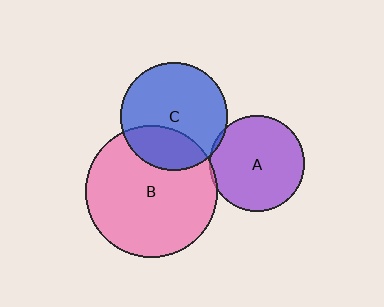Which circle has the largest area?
Circle B (pink).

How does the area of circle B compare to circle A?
Approximately 1.9 times.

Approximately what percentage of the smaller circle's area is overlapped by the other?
Approximately 30%.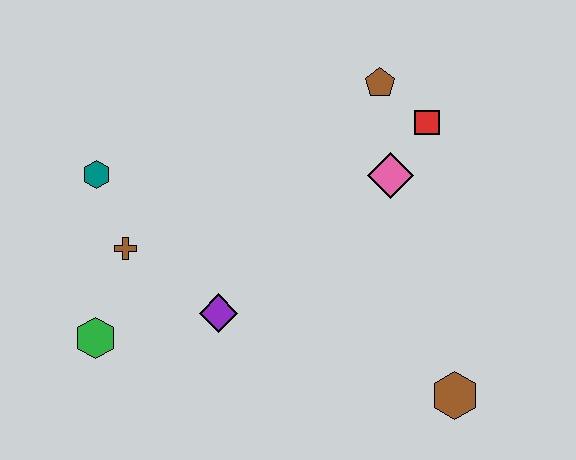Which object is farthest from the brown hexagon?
The teal hexagon is farthest from the brown hexagon.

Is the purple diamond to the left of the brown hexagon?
Yes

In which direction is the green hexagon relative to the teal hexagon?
The green hexagon is below the teal hexagon.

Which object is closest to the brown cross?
The teal hexagon is closest to the brown cross.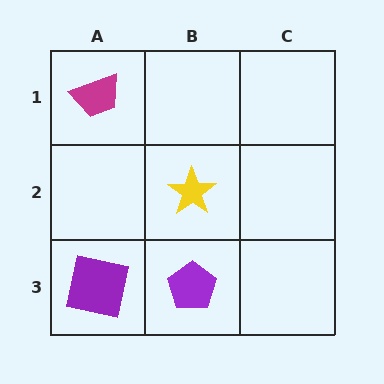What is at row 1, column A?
A magenta trapezoid.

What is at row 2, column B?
A yellow star.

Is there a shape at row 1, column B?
No, that cell is empty.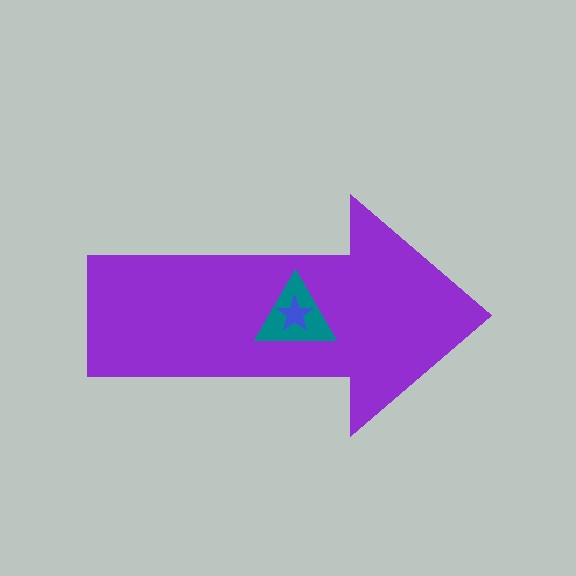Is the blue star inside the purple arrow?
Yes.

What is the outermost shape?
The purple arrow.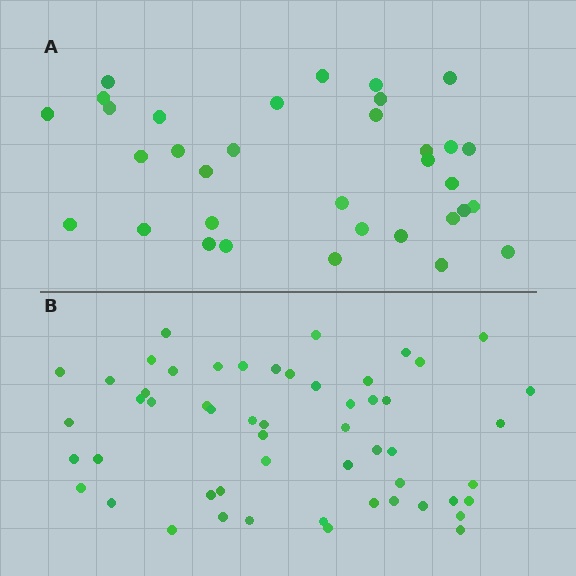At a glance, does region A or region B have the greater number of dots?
Region B (the bottom region) has more dots.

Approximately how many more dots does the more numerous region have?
Region B has approximately 20 more dots than region A.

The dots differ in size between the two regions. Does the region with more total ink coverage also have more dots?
No. Region A has more total ink coverage because its dots are larger, but region B actually contains more individual dots. Total area can be misleading — the number of items is what matters here.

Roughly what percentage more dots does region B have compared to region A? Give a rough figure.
About 60% more.